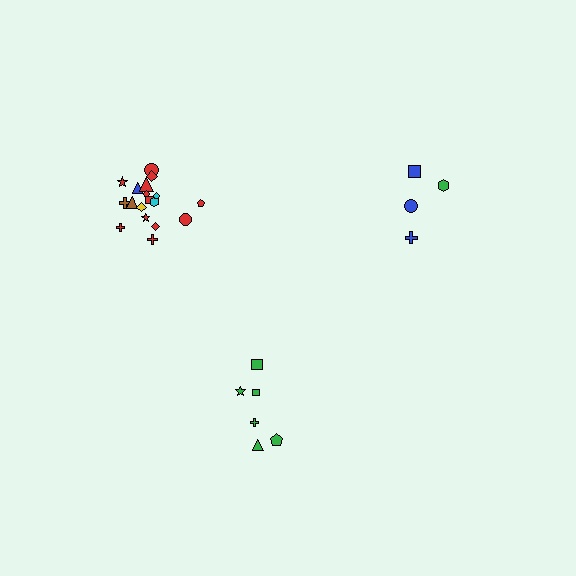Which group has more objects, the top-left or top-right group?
The top-left group.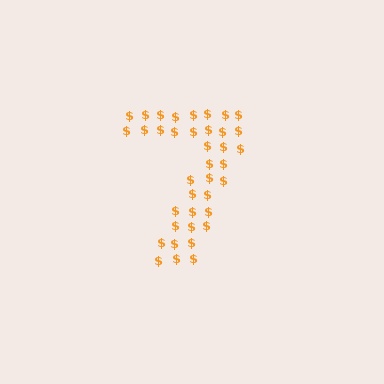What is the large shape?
The large shape is the digit 7.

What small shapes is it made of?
It is made of small dollar signs.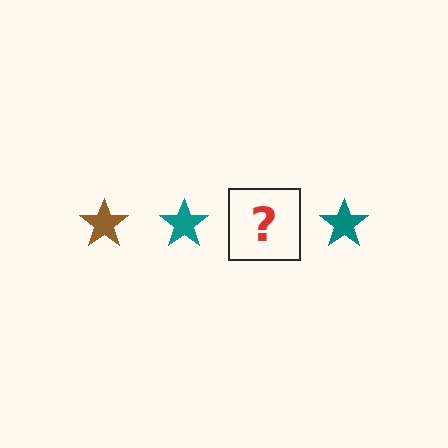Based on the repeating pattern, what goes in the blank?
The blank should be a brown star.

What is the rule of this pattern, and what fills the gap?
The rule is that the pattern cycles through brown, teal stars. The gap should be filled with a brown star.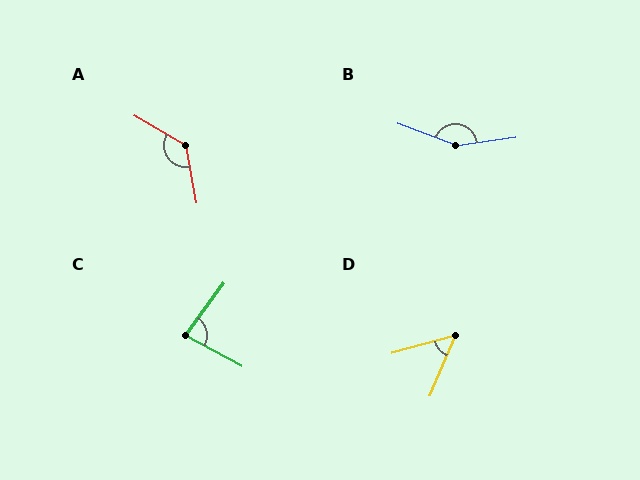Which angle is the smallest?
D, at approximately 51 degrees.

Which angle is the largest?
B, at approximately 152 degrees.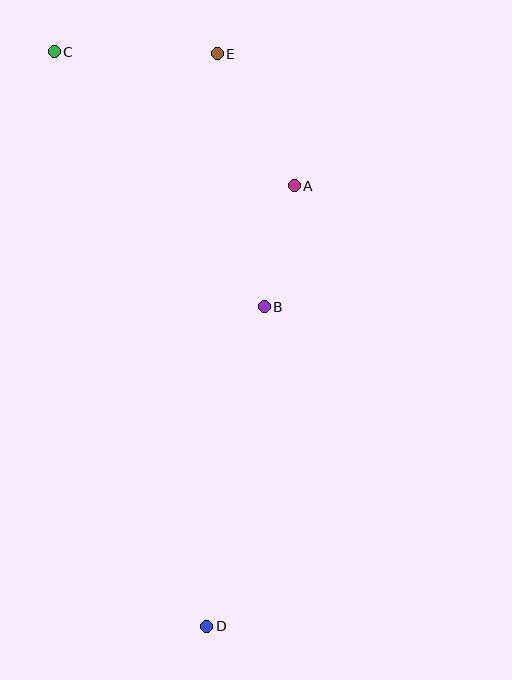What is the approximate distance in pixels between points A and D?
The distance between A and D is approximately 449 pixels.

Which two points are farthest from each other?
Points C and D are farthest from each other.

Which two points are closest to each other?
Points A and B are closest to each other.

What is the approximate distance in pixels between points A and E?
The distance between A and E is approximately 153 pixels.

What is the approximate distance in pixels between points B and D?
The distance between B and D is approximately 325 pixels.